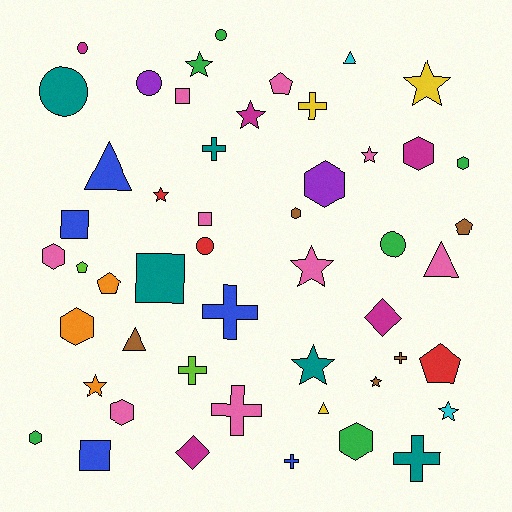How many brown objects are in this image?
There are 5 brown objects.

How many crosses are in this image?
There are 8 crosses.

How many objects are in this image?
There are 50 objects.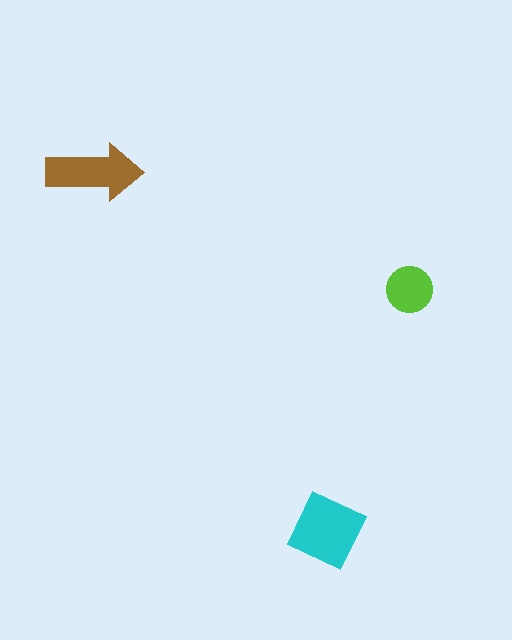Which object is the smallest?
The lime circle.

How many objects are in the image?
There are 3 objects in the image.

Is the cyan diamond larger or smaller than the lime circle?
Larger.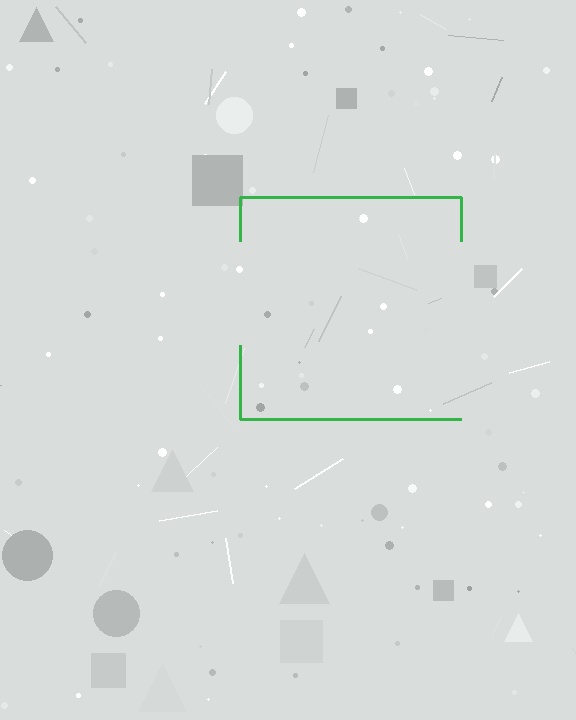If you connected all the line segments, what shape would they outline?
They would outline a square.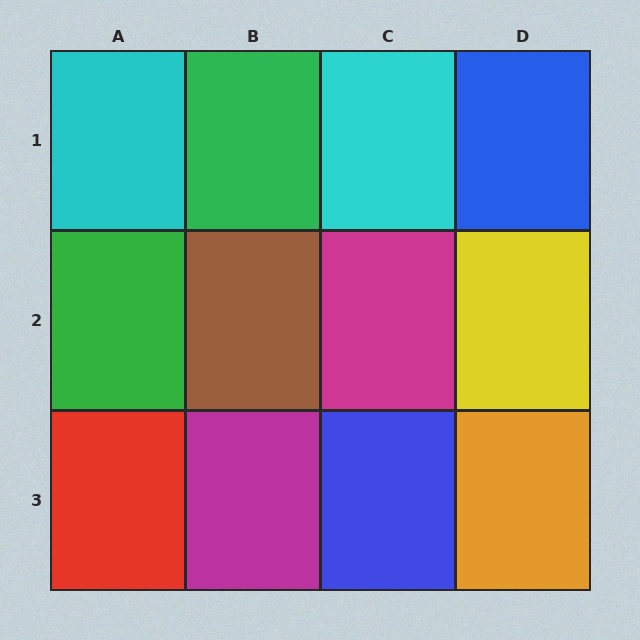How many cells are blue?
2 cells are blue.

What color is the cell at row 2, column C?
Magenta.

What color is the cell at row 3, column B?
Magenta.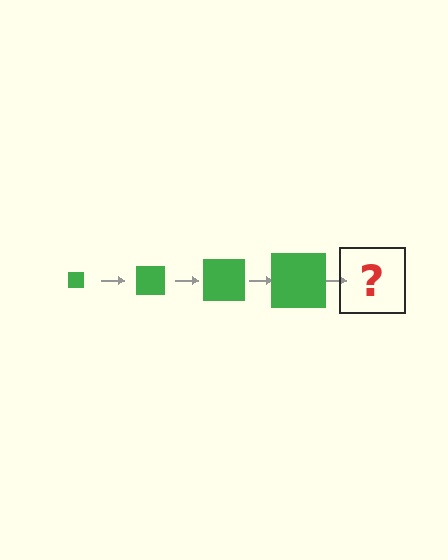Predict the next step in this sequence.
The next step is a green square, larger than the previous one.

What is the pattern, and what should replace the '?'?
The pattern is that the square gets progressively larger each step. The '?' should be a green square, larger than the previous one.